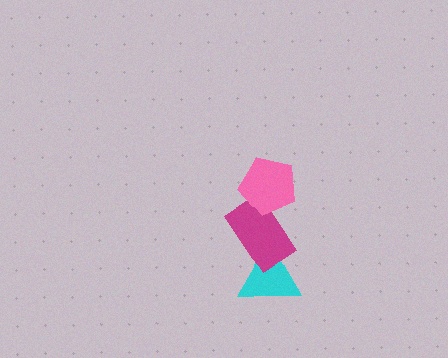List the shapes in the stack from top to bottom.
From top to bottom: the pink pentagon, the magenta rectangle, the cyan triangle.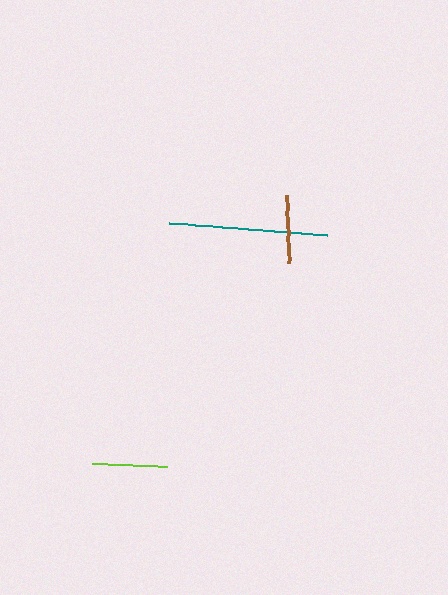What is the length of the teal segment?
The teal segment is approximately 159 pixels long.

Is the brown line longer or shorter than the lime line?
The lime line is longer than the brown line.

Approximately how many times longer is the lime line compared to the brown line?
The lime line is approximately 1.1 times the length of the brown line.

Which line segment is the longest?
The teal line is the longest at approximately 159 pixels.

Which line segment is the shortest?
The brown line is the shortest at approximately 67 pixels.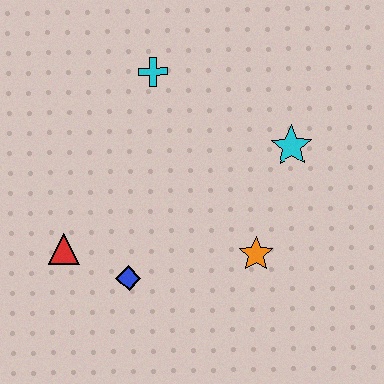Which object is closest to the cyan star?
The orange star is closest to the cyan star.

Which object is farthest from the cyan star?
The red triangle is farthest from the cyan star.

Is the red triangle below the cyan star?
Yes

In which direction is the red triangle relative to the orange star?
The red triangle is to the left of the orange star.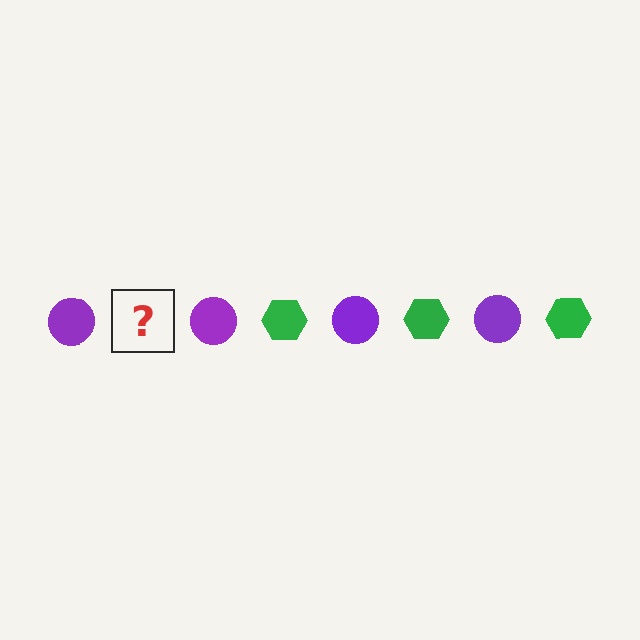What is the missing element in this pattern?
The missing element is a green hexagon.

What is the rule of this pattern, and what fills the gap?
The rule is that the pattern alternates between purple circle and green hexagon. The gap should be filled with a green hexagon.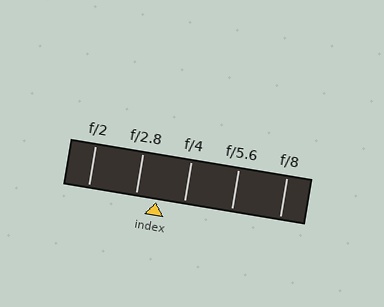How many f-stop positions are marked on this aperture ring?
There are 5 f-stop positions marked.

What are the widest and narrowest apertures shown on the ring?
The widest aperture shown is f/2 and the narrowest is f/8.